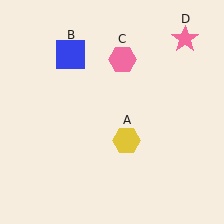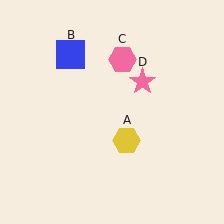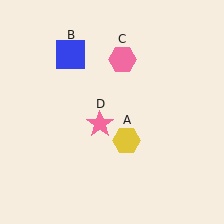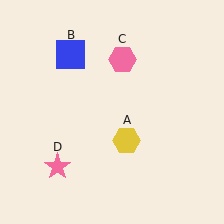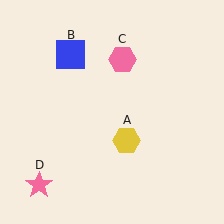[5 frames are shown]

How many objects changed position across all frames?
1 object changed position: pink star (object D).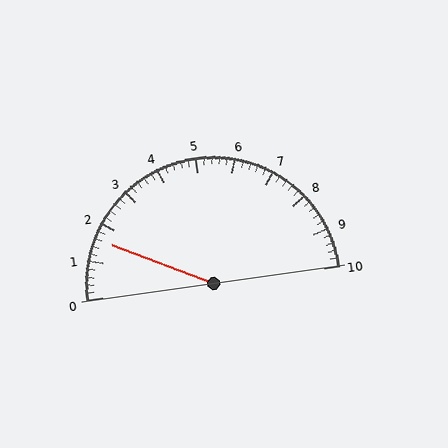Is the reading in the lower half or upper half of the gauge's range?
The reading is in the lower half of the range (0 to 10).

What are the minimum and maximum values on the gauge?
The gauge ranges from 0 to 10.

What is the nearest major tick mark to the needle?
The nearest major tick mark is 2.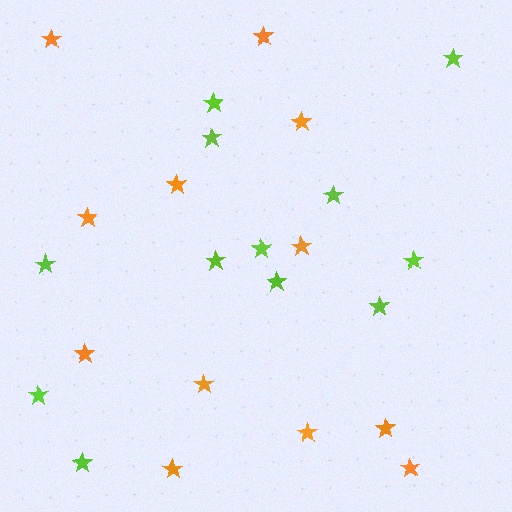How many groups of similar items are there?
There are 2 groups: one group of orange stars (12) and one group of lime stars (12).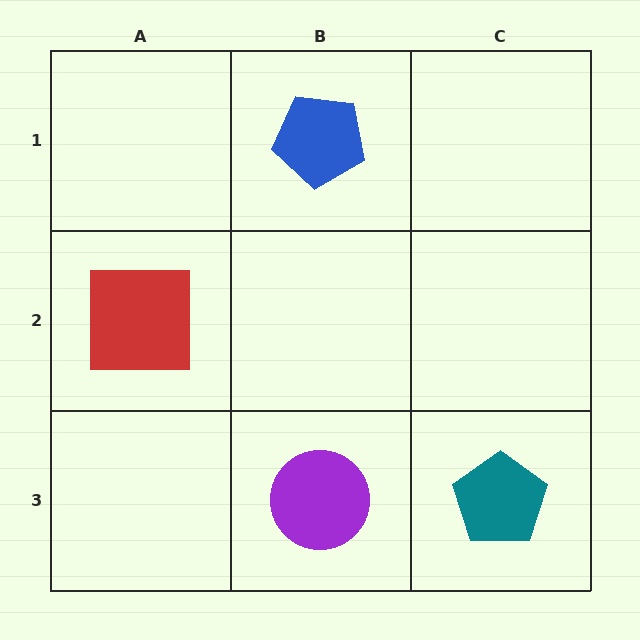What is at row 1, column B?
A blue pentagon.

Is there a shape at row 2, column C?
No, that cell is empty.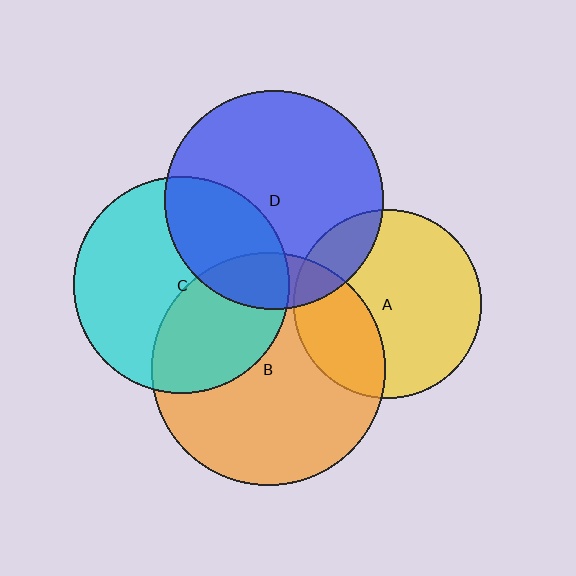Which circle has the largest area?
Circle B (orange).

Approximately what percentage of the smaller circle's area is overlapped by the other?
Approximately 40%.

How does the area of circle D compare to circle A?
Approximately 1.4 times.